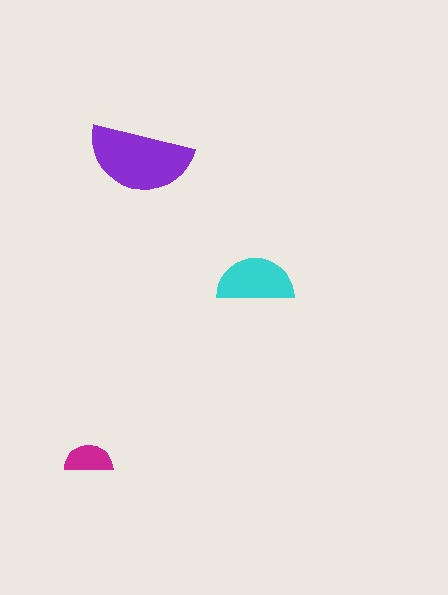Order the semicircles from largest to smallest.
the purple one, the cyan one, the magenta one.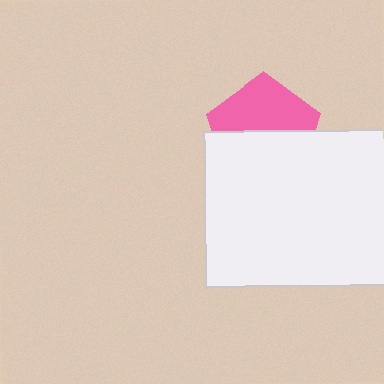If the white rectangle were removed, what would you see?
You would see the complete pink pentagon.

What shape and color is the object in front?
The object in front is a white rectangle.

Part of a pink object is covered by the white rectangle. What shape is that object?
It is a pentagon.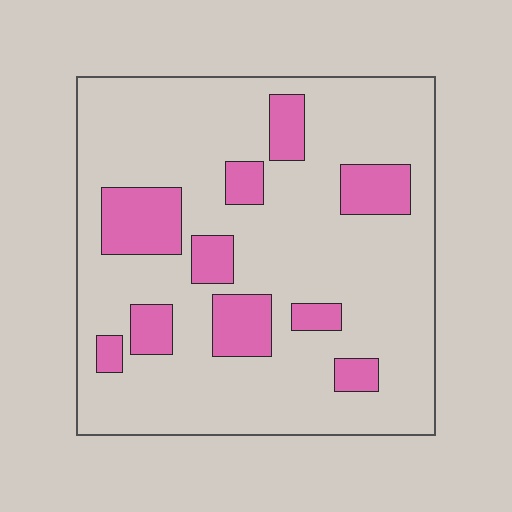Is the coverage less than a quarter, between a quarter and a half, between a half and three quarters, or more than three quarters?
Less than a quarter.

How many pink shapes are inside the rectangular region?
10.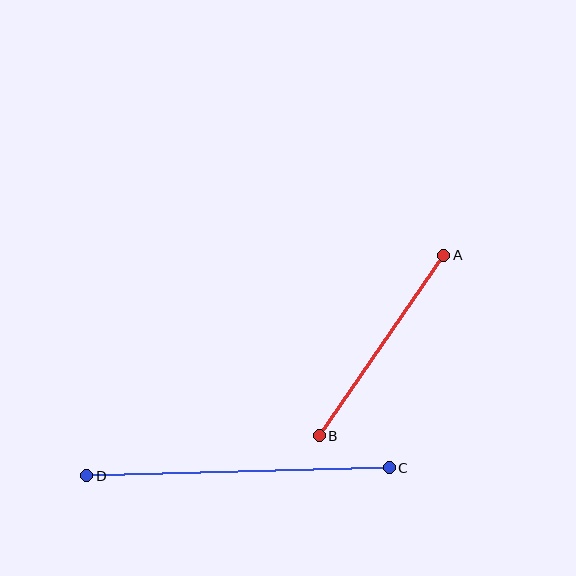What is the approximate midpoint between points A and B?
The midpoint is at approximately (381, 345) pixels.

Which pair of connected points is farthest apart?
Points C and D are farthest apart.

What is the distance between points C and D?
The distance is approximately 303 pixels.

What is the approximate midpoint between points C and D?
The midpoint is at approximately (238, 472) pixels.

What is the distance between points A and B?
The distance is approximately 219 pixels.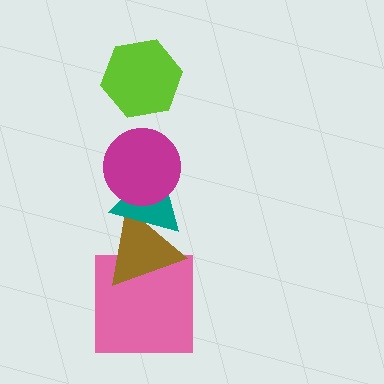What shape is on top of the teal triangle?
The magenta circle is on top of the teal triangle.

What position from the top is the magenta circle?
The magenta circle is 2nd from the top.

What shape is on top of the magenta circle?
The lime hexagon is on top of the magenta circle.